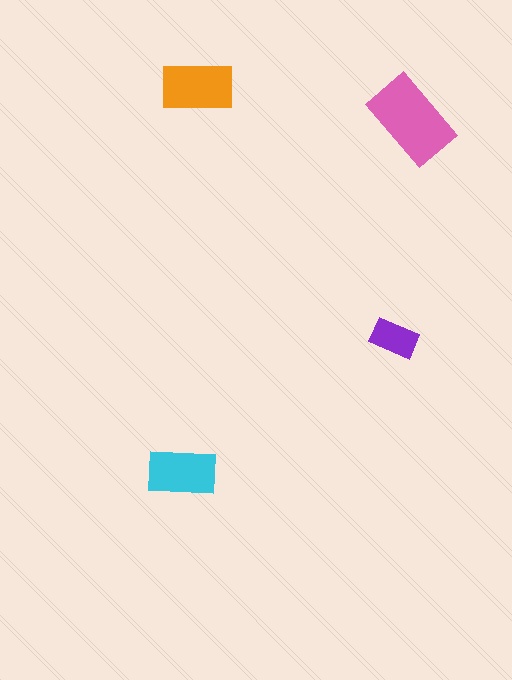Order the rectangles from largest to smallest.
the pink one, the orange one, the cyan one, the purple one.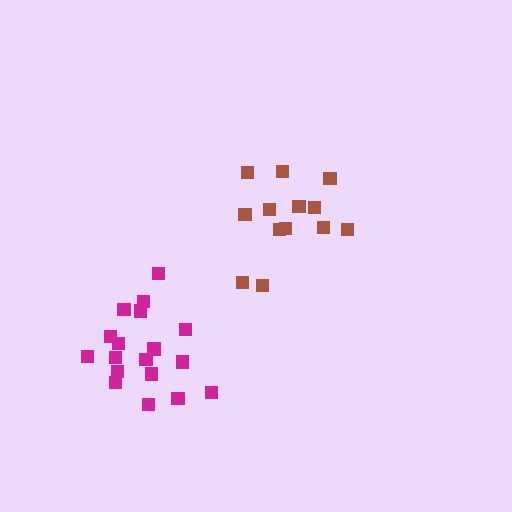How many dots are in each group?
Group 1: 13 dots, Group 2: 18 dots (31 total).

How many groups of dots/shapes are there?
There are 2 groups.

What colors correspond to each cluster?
The clusters are colored: brown, magenta.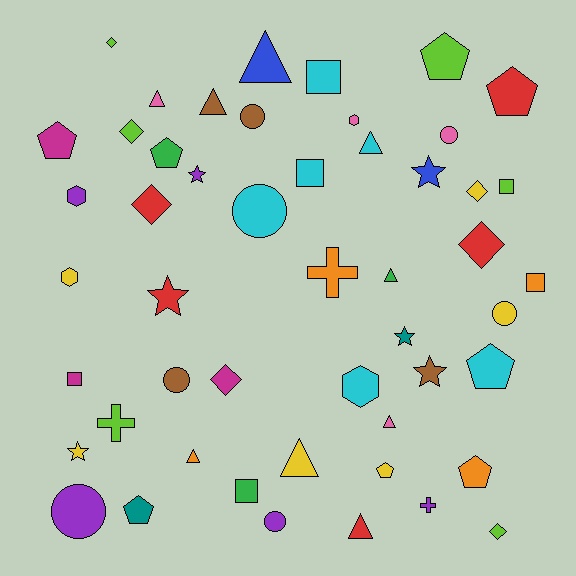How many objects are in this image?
There are 50 objects.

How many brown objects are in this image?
There are 4 brown objects.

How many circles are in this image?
There are 7 circles.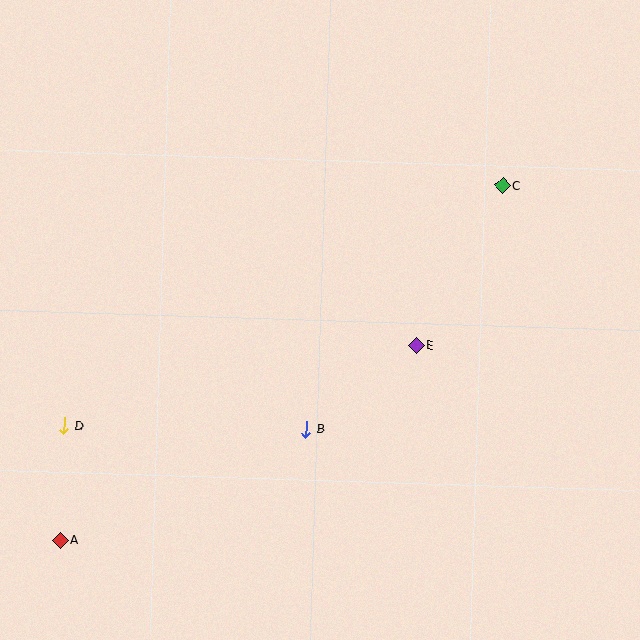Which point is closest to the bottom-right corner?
Point E is closest to the bottom-right corner.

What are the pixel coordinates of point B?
Point B is at (306, 429).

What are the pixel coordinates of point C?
Point C is at (503, 185).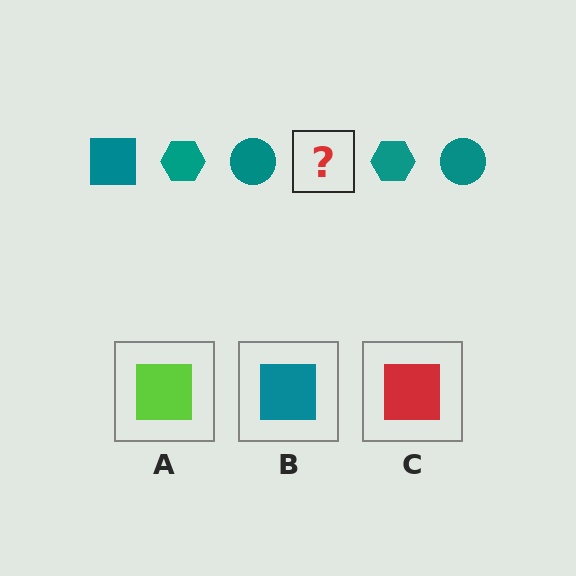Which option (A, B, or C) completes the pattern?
B.